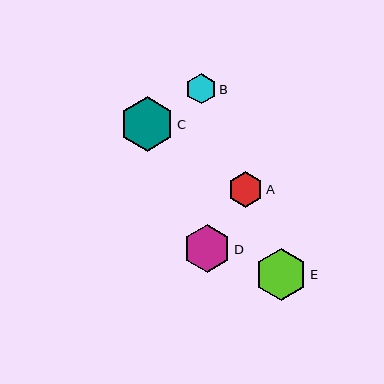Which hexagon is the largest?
Hexagon C is the largest with a size of approximately 55 pixels.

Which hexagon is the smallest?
Hexagon B is the smallest with a size of approximately 30 pixels.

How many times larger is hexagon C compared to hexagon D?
Hexagon C is approximately 1.2 times the size of hexagon D.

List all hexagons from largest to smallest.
From largest to smallest: C, E, D, A, B.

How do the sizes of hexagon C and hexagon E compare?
Hexagon C and hexagon E are approximately the same size.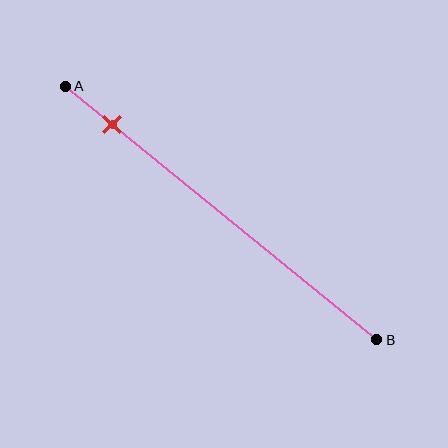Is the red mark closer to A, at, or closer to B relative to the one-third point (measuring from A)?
The red mark is closer to point A than the one-third point of segment AB.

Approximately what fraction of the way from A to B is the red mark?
The red mark is approximately 15% of the way from A to B.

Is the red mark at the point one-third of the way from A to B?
No, the mark is at about 15% from A, not at the 33% one-third point.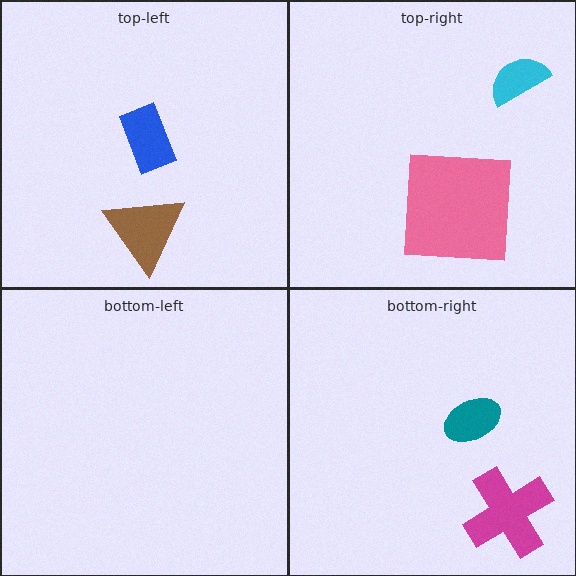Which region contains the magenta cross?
The bottom-right region.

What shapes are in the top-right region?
The pink square, the cyan semicircle.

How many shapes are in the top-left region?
2.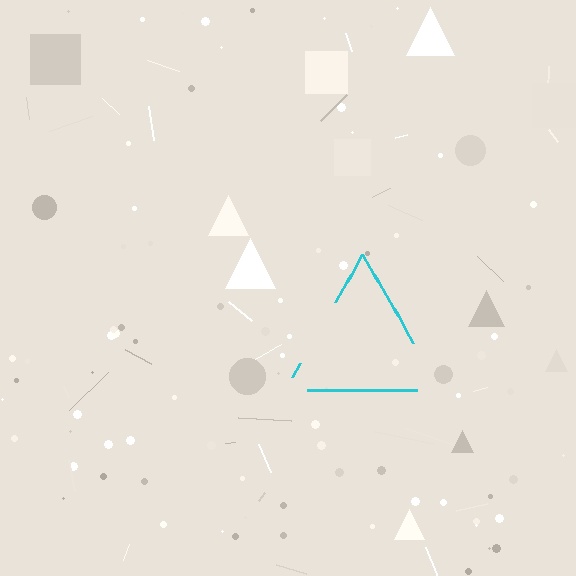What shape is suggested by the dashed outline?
The dashed outline suggests a triangle.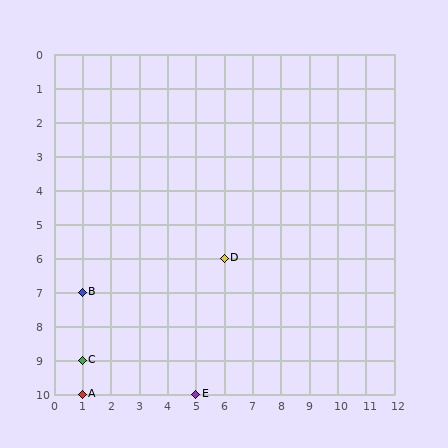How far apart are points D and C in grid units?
Points D and C are 5 columns and 3 rows apart (about 5.8 grid units diagonally).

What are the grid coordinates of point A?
Point A is at grid coordinates (1, 10).